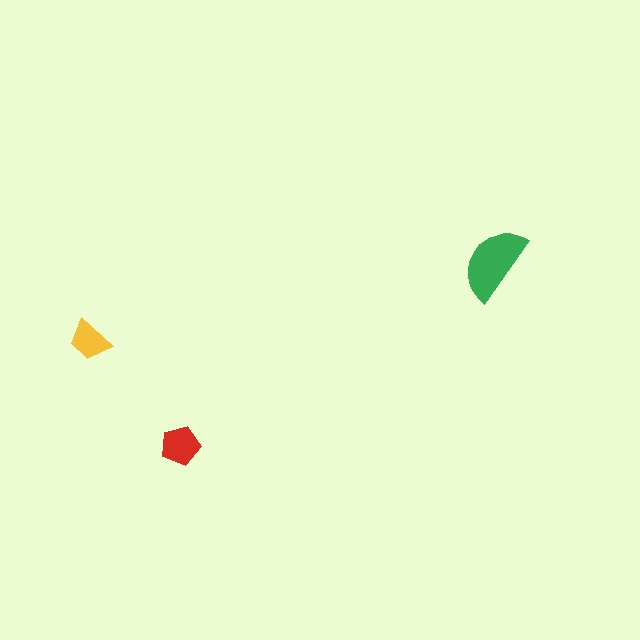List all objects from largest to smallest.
The green semicircle, the red pentagon, the yellow trapezoid.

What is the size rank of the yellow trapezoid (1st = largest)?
3rd.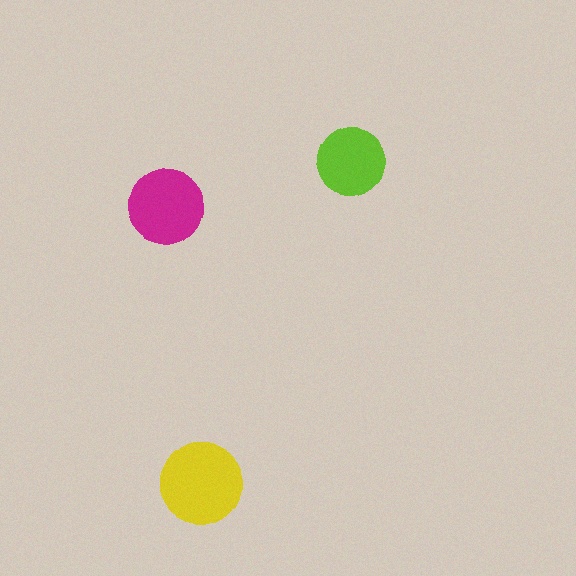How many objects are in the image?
There are 3 objects in the image.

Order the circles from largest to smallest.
the yellow one, the magenta one, the lime one.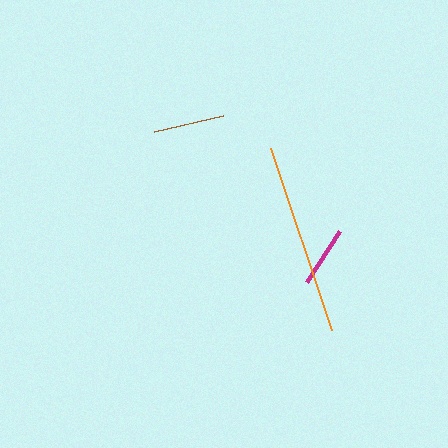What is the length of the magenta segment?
The magenta segment is approximately 61 pixels long.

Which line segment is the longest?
The orange line is the longest at approximately 192 pixels.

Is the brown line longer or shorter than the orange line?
The orange line is longer than the brown line.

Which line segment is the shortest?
The magenta line is the shortest at approximately 61 pixels.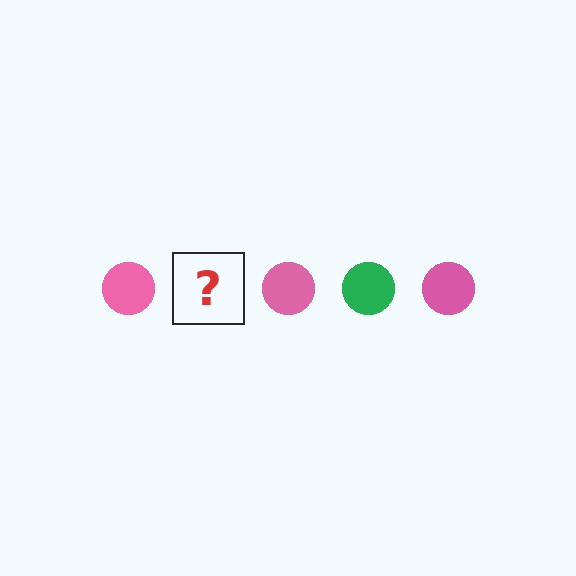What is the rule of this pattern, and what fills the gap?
The rule is that the pattern cycles through pink, green circles. The gap should be filled with a green circle.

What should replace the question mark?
The question mark should be replaced with a green circle.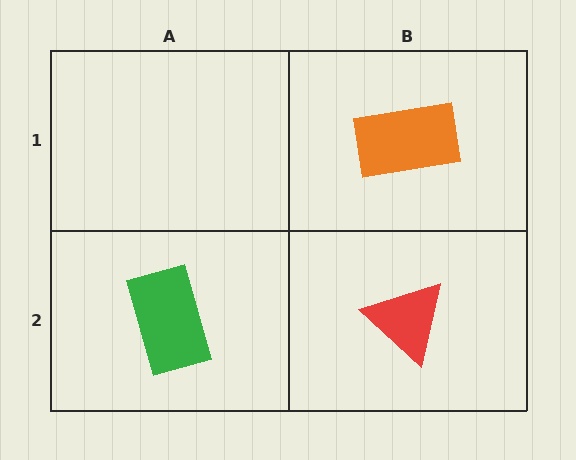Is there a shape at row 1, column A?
No, that cell is empty.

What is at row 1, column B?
An orange rectangle.